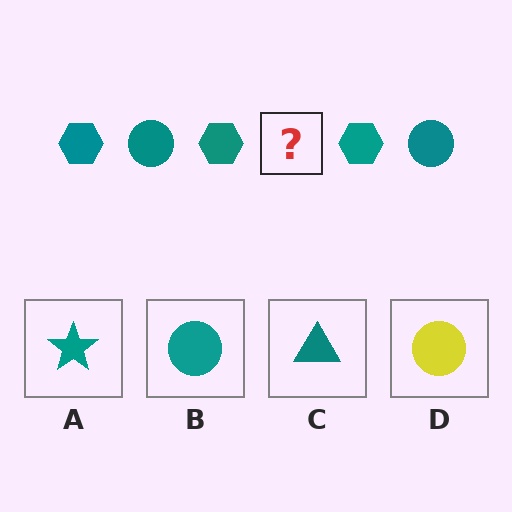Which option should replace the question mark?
Option B.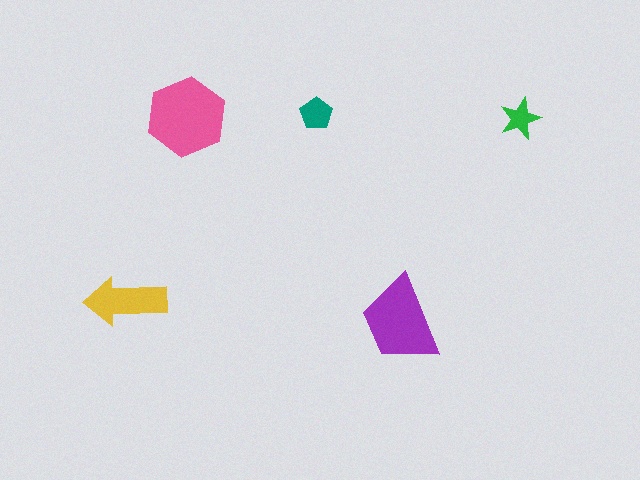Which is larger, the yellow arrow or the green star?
The yellow arrow.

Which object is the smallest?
The green star.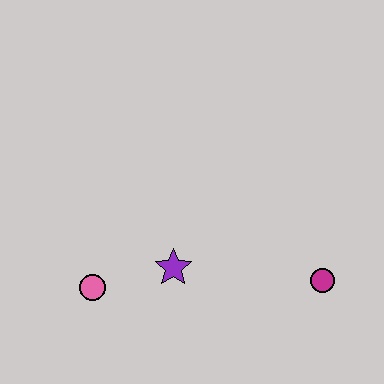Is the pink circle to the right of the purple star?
No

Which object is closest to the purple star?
The pink circle is closest to the purple star.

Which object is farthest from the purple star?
The magenta circle is farthest from the purple star.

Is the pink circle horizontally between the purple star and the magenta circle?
No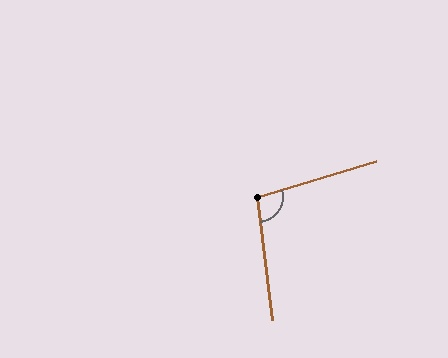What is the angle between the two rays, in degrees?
Approximately 100 degrees.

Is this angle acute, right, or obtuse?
It is obtuse.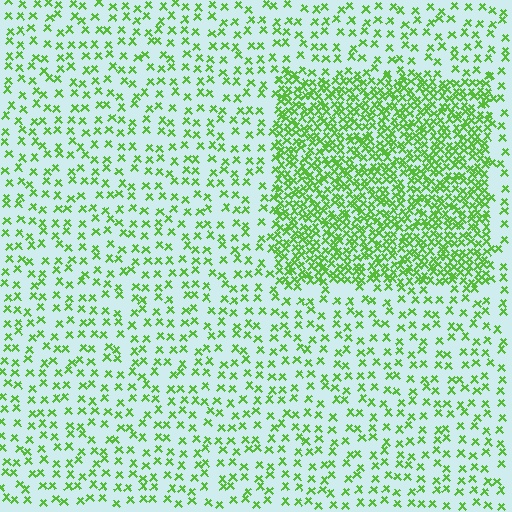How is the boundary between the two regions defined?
The boundary is defined by a change in element density (approximately 2.8x ratio). All elements are the same color, size, and shape.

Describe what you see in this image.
The image contains small lime elements arranged at two different densities. A rectangle-shaped region is visible where the elements are more densely packed than the surrounding area.